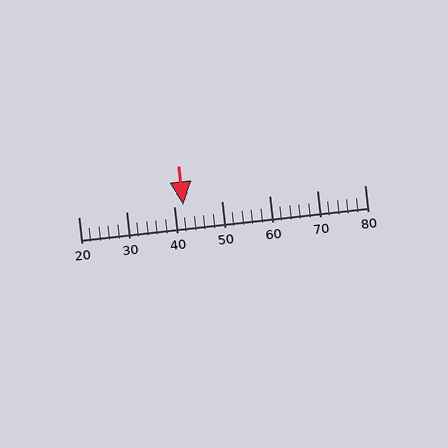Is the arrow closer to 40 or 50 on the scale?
The arrow is closer to 40.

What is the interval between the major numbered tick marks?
The major tick marks are spaced 10 units apart.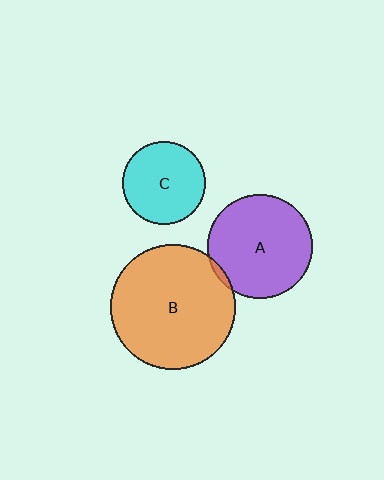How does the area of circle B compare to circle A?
Approximately 1.4 times.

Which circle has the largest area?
Circle B (orange).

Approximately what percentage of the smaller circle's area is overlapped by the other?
Approximately 5%.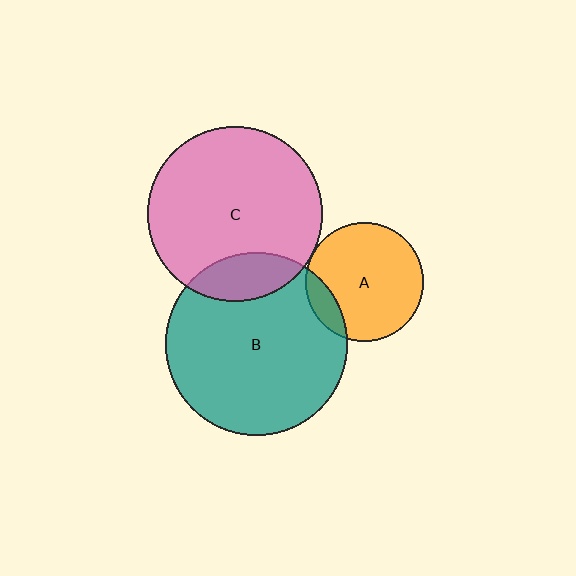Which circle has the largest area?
Circle B (teal).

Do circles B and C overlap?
Yes.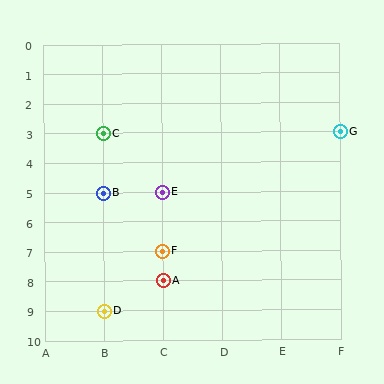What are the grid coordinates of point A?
Point A is at grid coordinates (C, 8).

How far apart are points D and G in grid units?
Points D and G are 4 columns and 6 rows apart (about 7.2 grid units diagonally).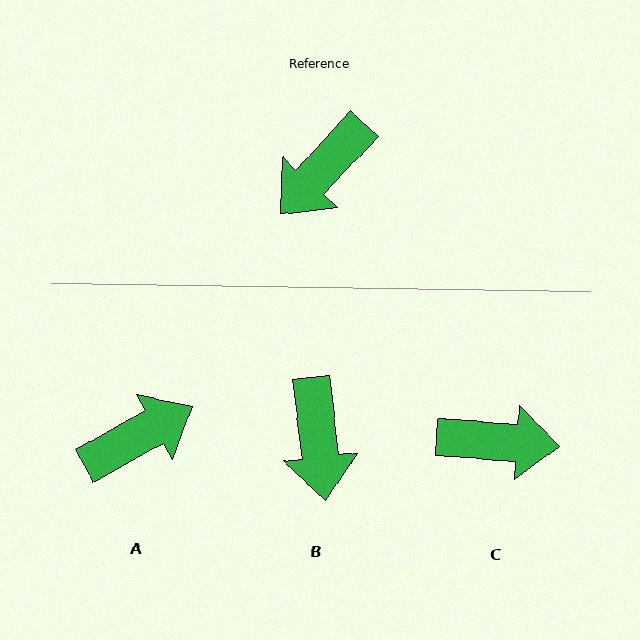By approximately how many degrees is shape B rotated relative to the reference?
Approximately 50 degrees counter-clockwise.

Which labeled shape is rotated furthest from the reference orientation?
A, about 162 degrees away.